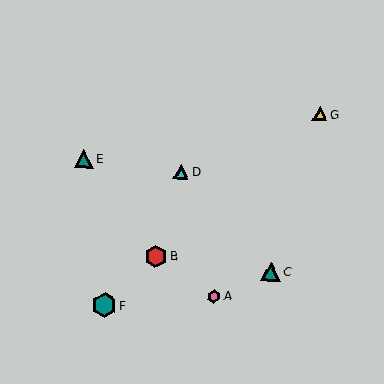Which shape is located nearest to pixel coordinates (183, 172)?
The cyan triangle (labeled D) at (181, 172) is nearest to that location.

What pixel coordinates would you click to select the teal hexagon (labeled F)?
Click at (104, 305) to select the teal hexagon F.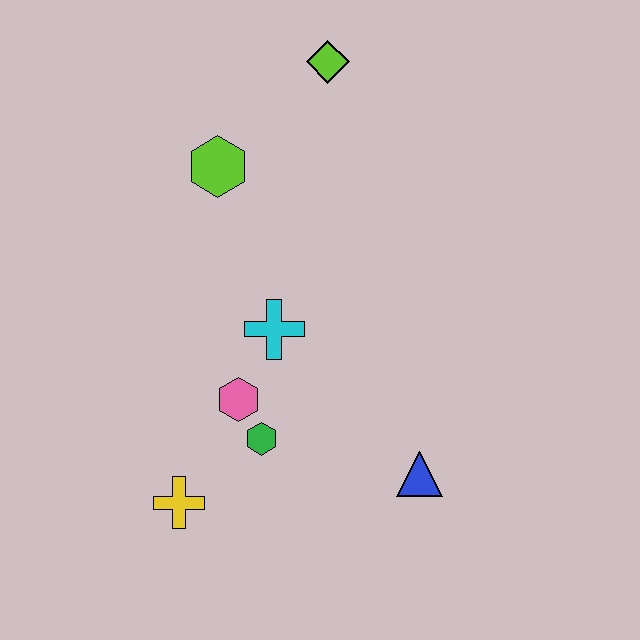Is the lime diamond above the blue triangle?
Yes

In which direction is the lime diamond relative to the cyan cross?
The lime diamond is above the cyan cross.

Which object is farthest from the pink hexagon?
The lime diamond is farthest from the pink hexagon.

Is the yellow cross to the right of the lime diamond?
No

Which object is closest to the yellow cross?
The green hexagon is closest to the yellow cross.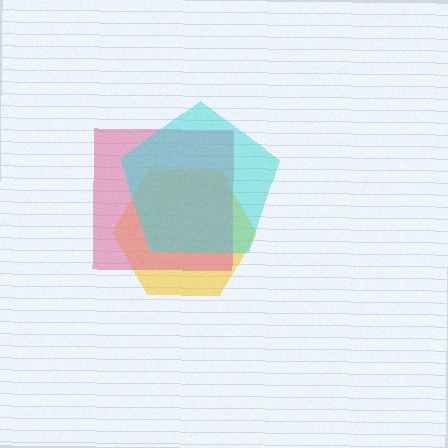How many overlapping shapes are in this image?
There are 3 overlapping shapes in the image.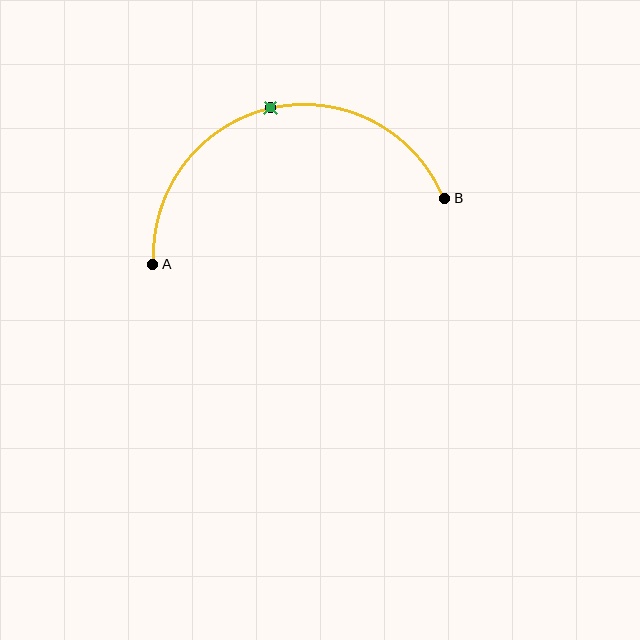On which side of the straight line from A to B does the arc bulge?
The arc bulges above the straight line connecting A and B.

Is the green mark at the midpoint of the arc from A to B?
Yes. The green mark lies on the arc at equal arc-length from both A and B — it is the arc midpoint.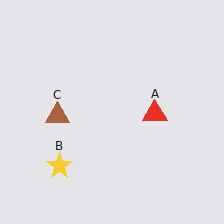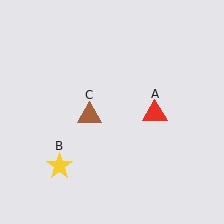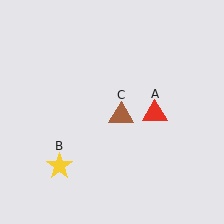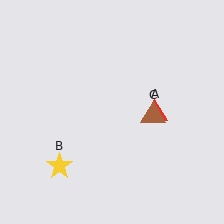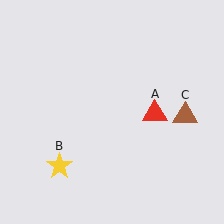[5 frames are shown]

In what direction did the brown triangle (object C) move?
The brown triangle (object C) moved right.